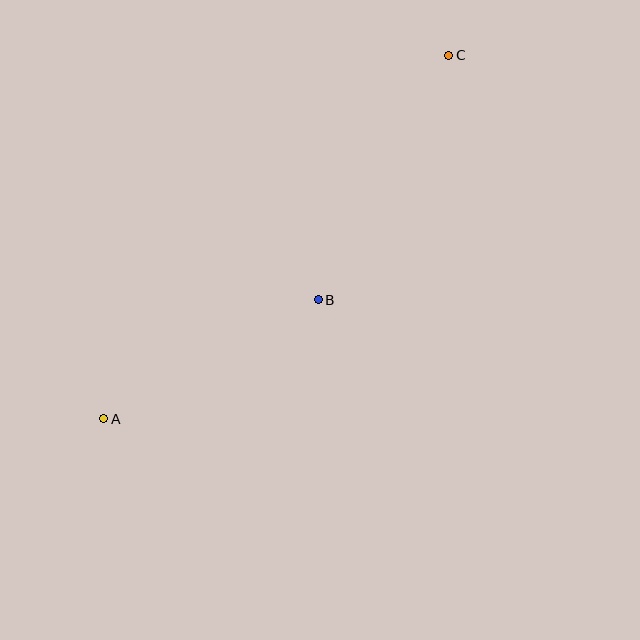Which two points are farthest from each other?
Points A and C are farthest from each other.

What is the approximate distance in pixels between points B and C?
The distance between B and C is approximately 277 pixels.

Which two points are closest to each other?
Points A and B are closest to each other.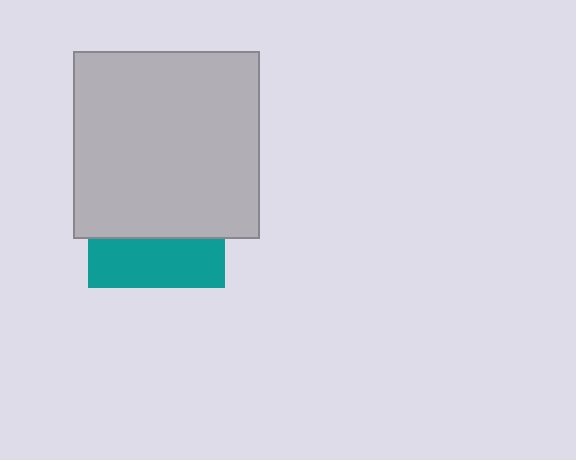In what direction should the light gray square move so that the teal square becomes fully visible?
The light gray square should move up. That is the shortest direction to clear the overlap and leave the teal square fully visible.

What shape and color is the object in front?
The object in front is a light gray square.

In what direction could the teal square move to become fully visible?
The teal square could move down. That would shift it out from behind the light gray square entirely.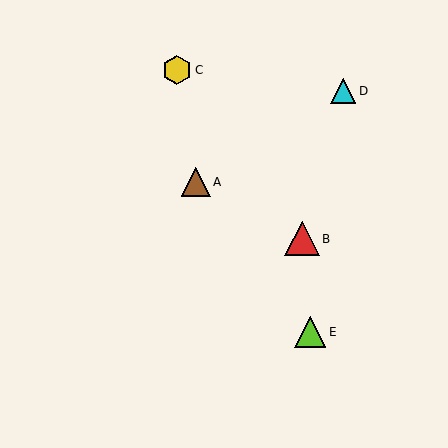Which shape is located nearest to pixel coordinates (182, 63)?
The yellow hexagon (labeled C) at (177, 70) is nearest to that location.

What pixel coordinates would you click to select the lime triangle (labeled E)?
Click at (310, 332) to select the lime triangle E.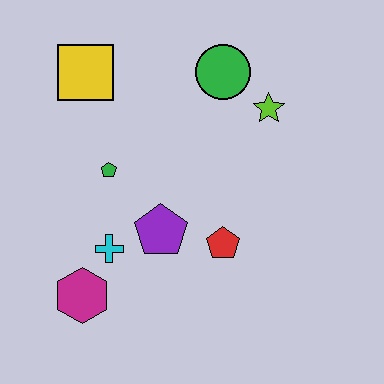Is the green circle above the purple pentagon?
Yes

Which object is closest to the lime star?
The green circle is closest to the lime star.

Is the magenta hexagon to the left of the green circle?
Yes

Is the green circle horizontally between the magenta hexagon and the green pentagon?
No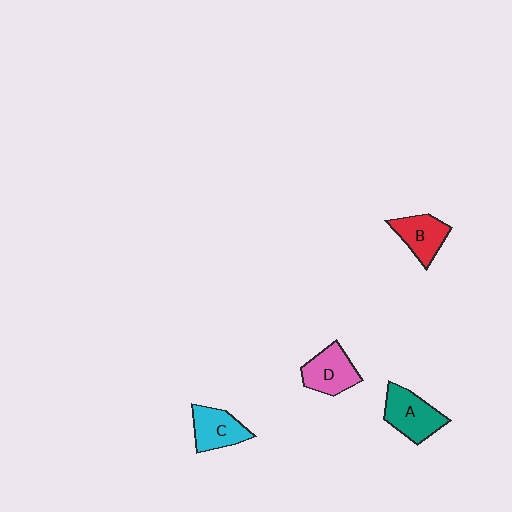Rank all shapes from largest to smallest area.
From largest to smallest: A (teal), D (pink), C (cyan), B (red).